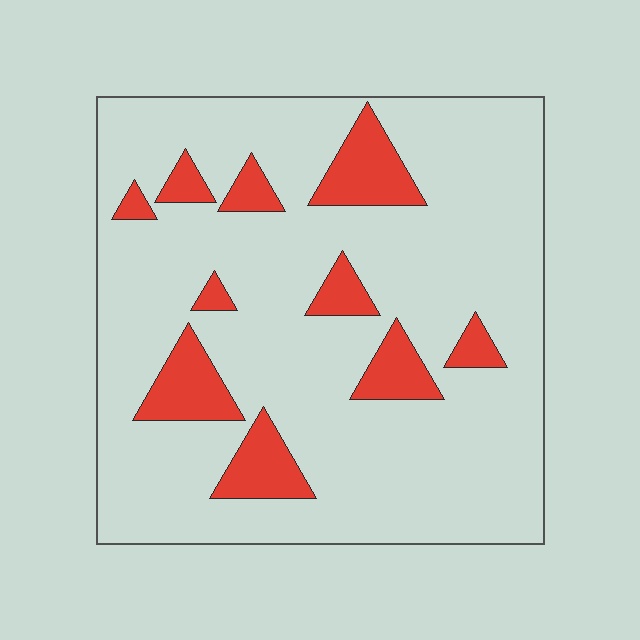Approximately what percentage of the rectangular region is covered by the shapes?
Approximately 15%.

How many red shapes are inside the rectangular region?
10.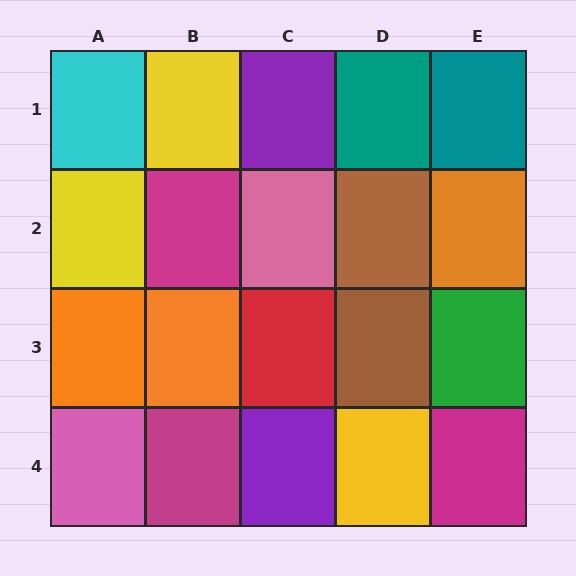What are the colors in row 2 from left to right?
Yellow, magenta, pink, brown, orange.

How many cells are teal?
2 cells are teal.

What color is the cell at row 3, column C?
Red.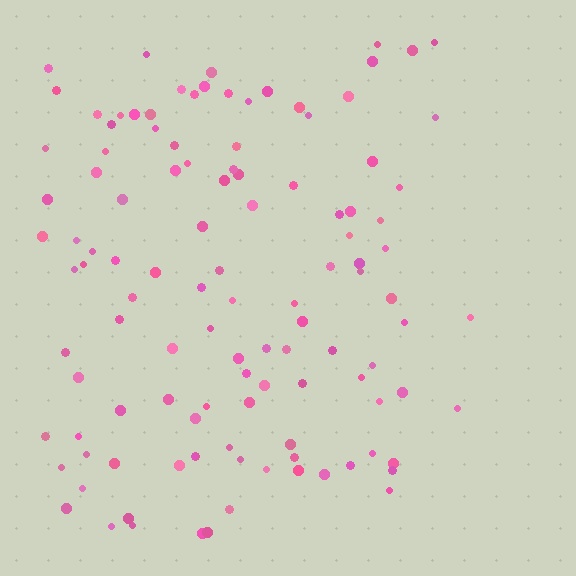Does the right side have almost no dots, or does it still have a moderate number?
Still a moderate number, just noticeably fewer than the left.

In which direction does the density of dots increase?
From right to left, with the left side densest.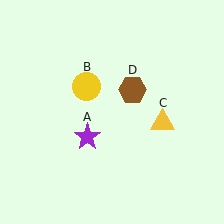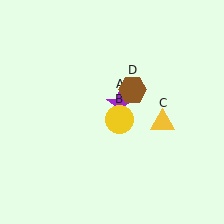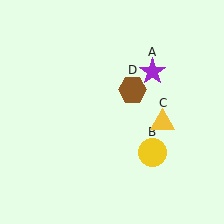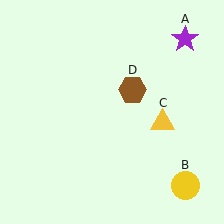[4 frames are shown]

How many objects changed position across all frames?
2 objects changed position: purple star (object A), yellow circle (object B).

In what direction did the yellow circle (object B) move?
The yellow circle (object B) moved down and to the right.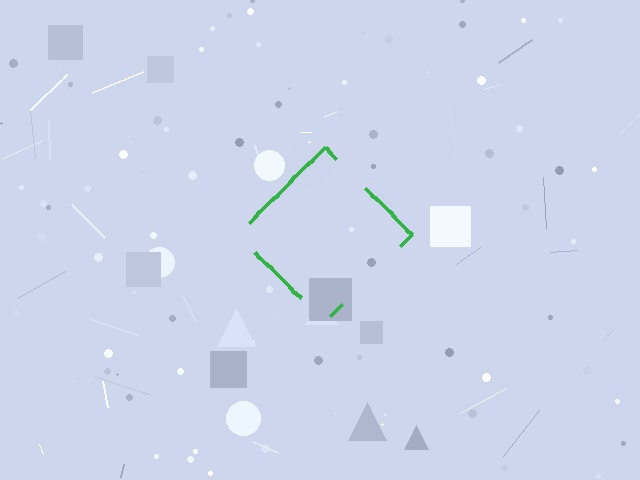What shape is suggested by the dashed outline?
The dashed outline suggests a diamond.